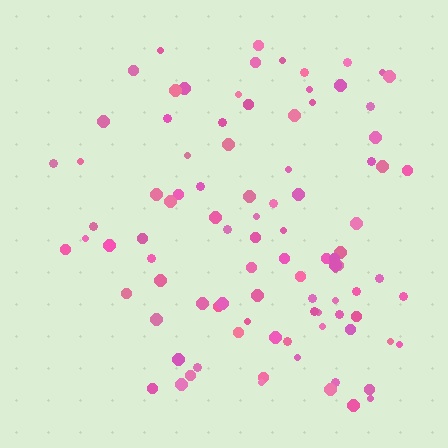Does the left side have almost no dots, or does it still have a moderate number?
Still a moderate number, just noticeably fewer than the right.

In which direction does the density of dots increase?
From left to right, with the right side densest.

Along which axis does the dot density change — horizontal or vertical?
Horizontal.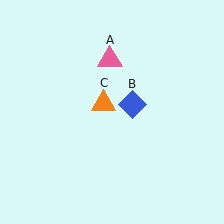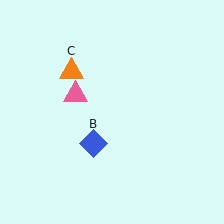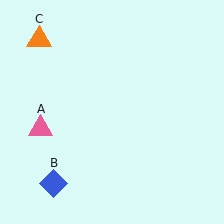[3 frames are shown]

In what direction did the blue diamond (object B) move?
The blue diamond (object B) moved down and to the left.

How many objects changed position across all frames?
3 objects changed position: pink triangle (object A), blue diamond (object B), orange triangle (object C).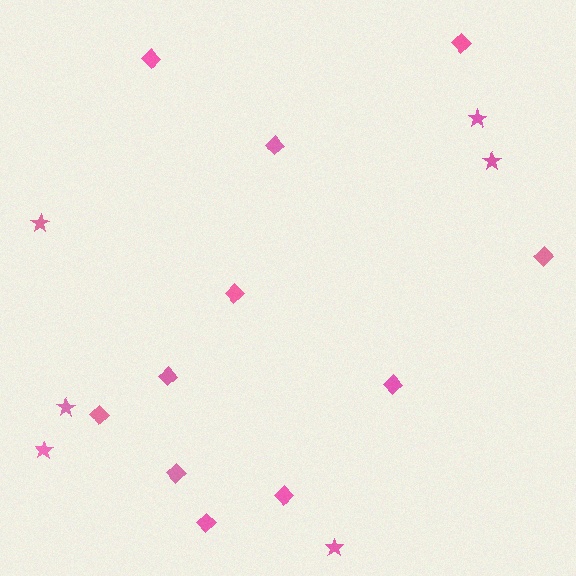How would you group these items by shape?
There are 2 groups: one group of diamonds (11) and one group of stars (6).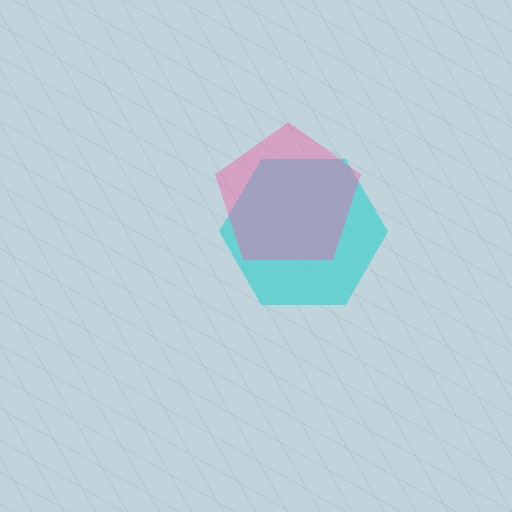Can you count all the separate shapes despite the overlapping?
Yes, there are 2 separate shapes.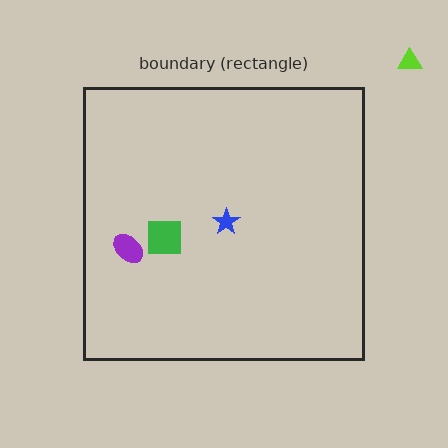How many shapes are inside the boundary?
3 inside, 1 outside.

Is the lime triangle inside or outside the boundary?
Outside.